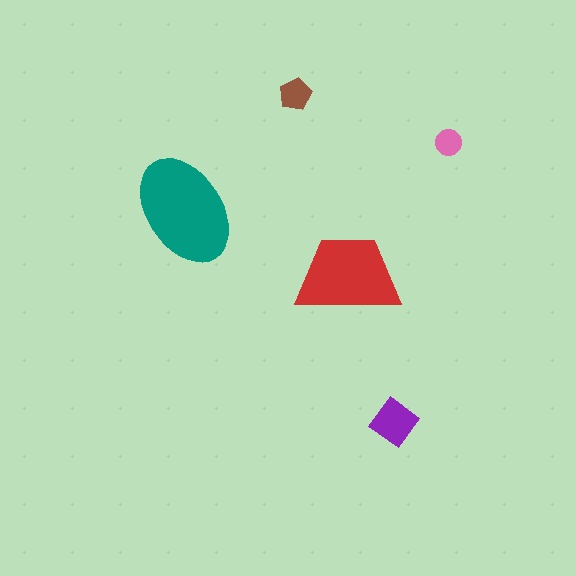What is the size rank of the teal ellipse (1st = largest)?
1st.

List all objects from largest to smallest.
The teal ellipse, the red trapezoid, the purple diamond, the brown pentagon, the pink circle.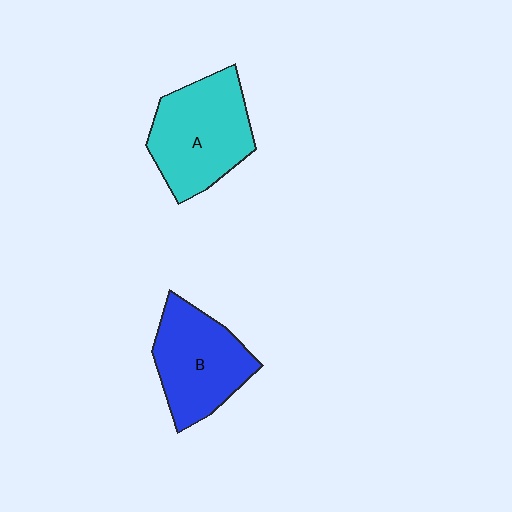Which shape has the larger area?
Shape A (cyan).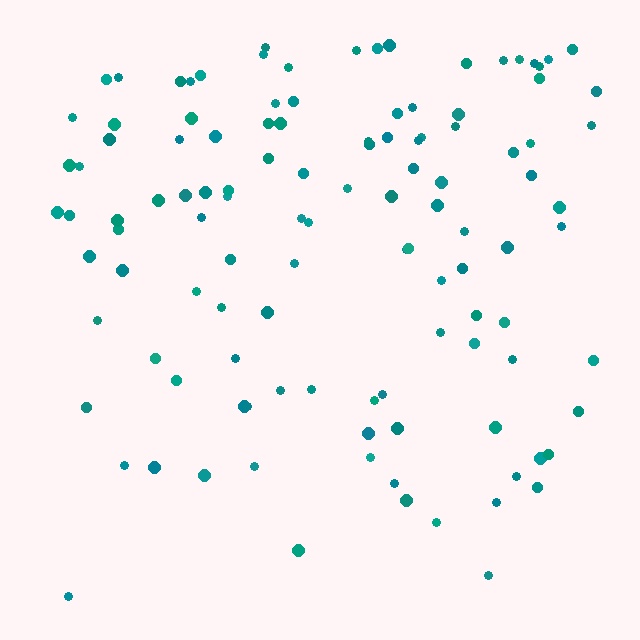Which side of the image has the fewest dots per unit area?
The bottom.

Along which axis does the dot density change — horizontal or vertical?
Vertical.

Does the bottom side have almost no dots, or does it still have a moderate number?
Still a moderate number, just noticeably fewer than the top.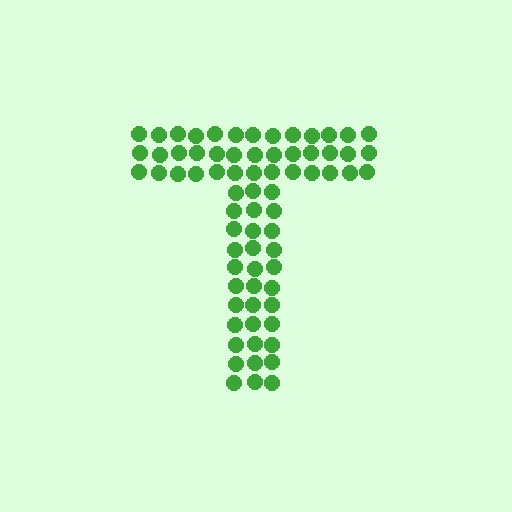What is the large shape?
The large shape is the letter T.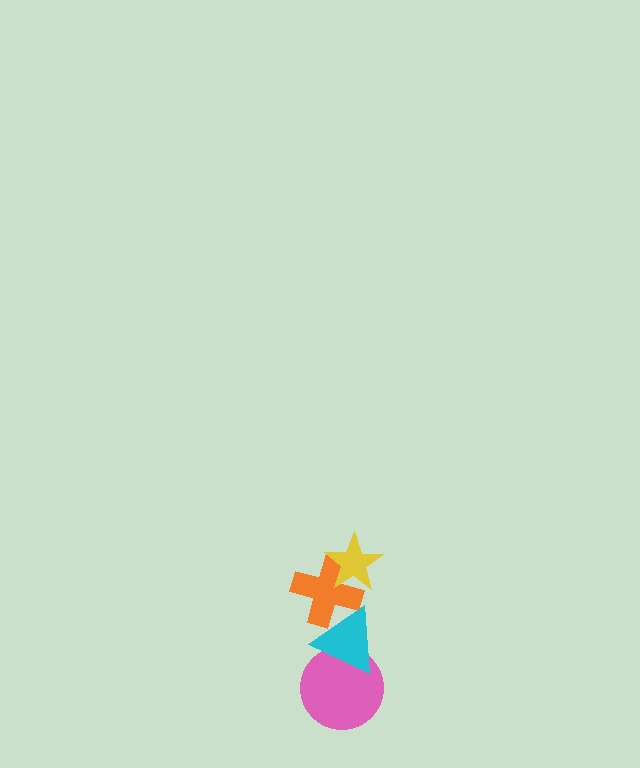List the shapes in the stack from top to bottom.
From top to bottom: the yellow star, the orange cross, the cyan triangle, the pink circle.